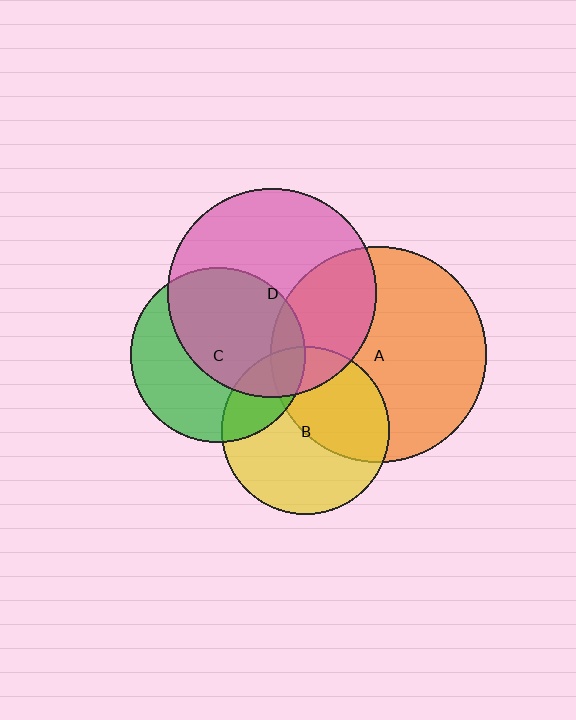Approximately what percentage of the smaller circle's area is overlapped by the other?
Approximately 10%.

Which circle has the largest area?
Circle A (orange).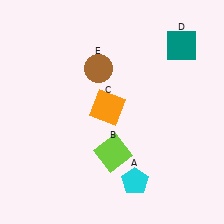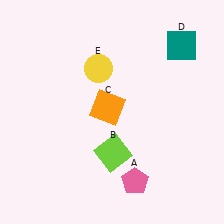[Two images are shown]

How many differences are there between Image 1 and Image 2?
There are 2 differences between the two images.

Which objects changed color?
A changed from cyan to pink. E changed from brown to yellow.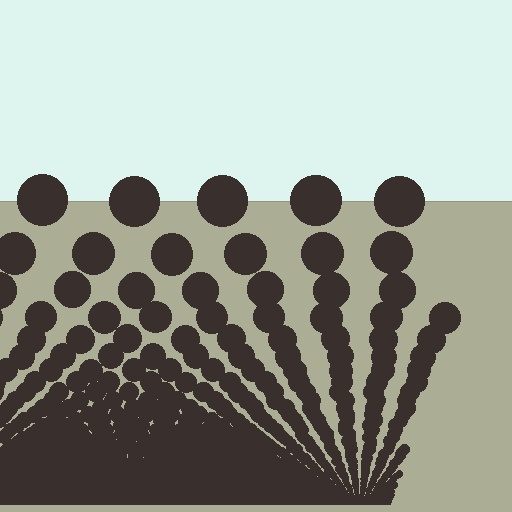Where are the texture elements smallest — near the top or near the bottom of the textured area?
Near the bottom.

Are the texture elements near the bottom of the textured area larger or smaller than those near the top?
Smaller. The gradient is inverted — elements near the bottom are smaller and denser.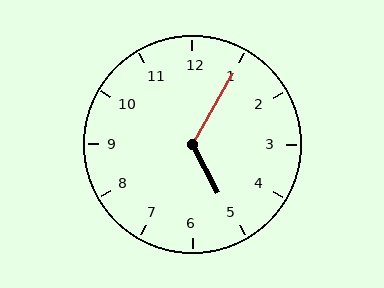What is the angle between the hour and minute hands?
Approximately 122 degrees.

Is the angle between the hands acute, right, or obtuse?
It is obtuse.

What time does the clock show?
5:05.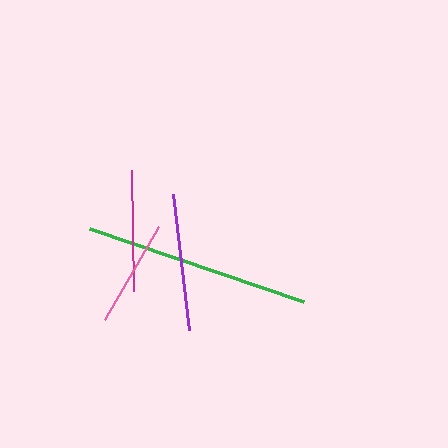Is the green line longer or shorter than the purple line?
The green line is longer than the purple line.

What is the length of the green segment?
The green segment is approximately 226 pixels long.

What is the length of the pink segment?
The pink segment is approximately 108 pixels long.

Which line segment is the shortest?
The pink line is the shortest at approximately 108 pixels.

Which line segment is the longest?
The green line is the longest at approximately 226 pixels.